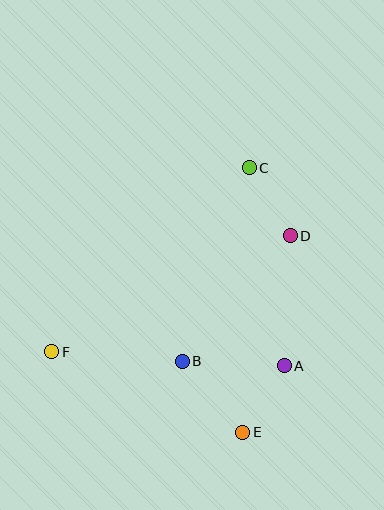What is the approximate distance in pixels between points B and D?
The distance between B and D is approximately 166 pixels.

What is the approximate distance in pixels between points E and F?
The distance between E and F is approximately 207 pixels.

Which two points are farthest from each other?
Points C and F are farthest from each other.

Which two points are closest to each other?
Points A and E are closest to each other.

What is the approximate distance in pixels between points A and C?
The distance between A and C is approximately 201 pixels.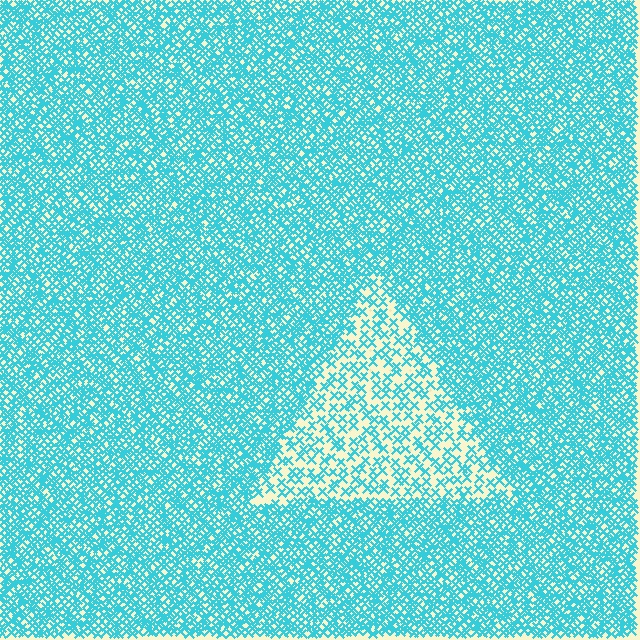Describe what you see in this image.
The image contains small cyan elements arranged at two different densities. A triangle-shaped region is visible where the elements are less densely packed than the surrounding area.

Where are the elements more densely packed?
The elements are more densely packed outside the triangle boundary.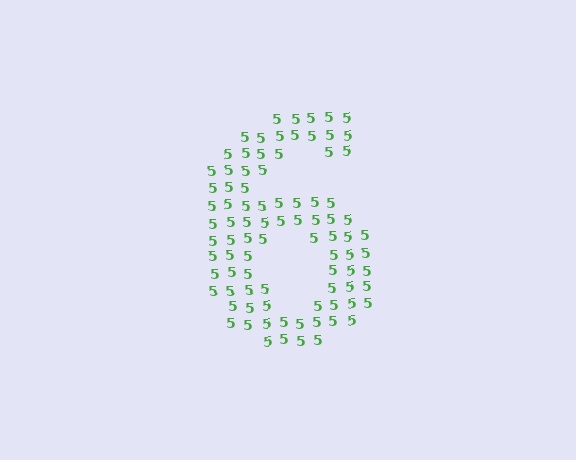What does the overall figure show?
The overall figure shows the digit 6.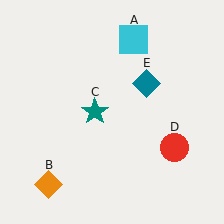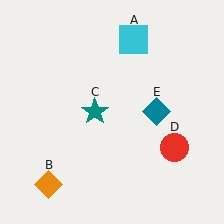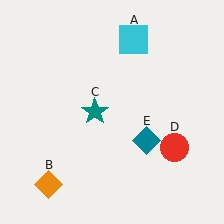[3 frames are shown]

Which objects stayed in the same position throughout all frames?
Cyan square (object A) and orange diamond (object B) and teal star (object C) and red circle (object D) remained stationary.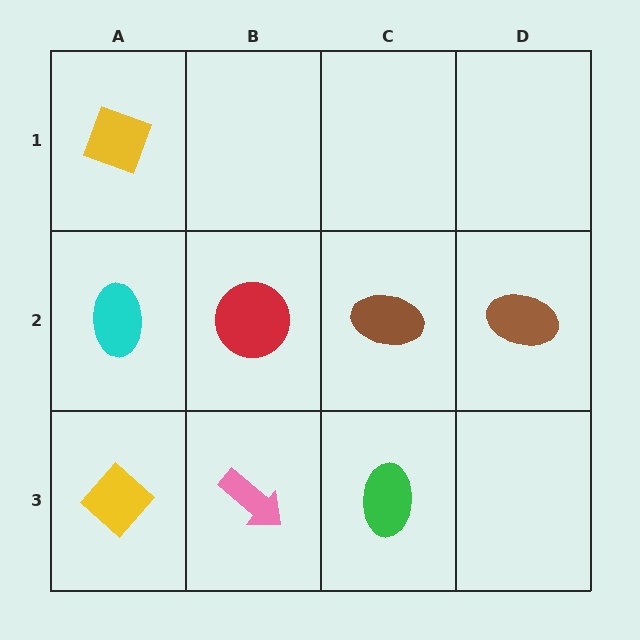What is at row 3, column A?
A yellow diamond.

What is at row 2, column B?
A red circle.